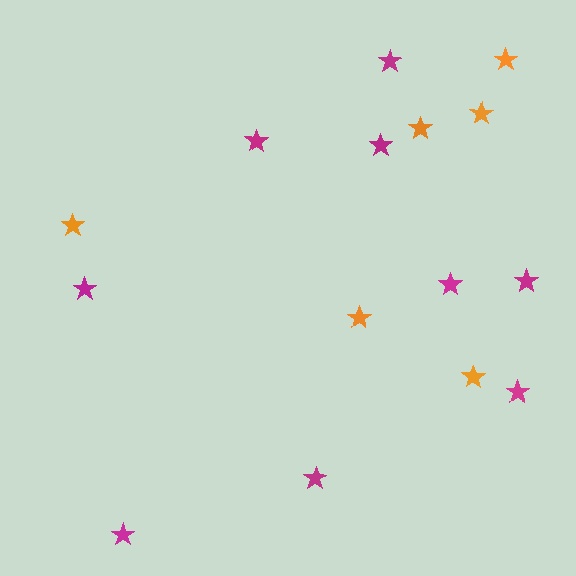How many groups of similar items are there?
There are 2 groups: one group of orange stars (6) and one group of magenta stars (9).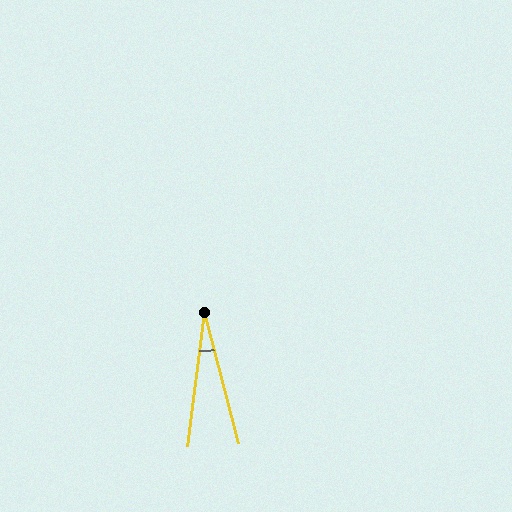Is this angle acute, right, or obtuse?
It is acute.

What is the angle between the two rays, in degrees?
Approximately 22 degrees.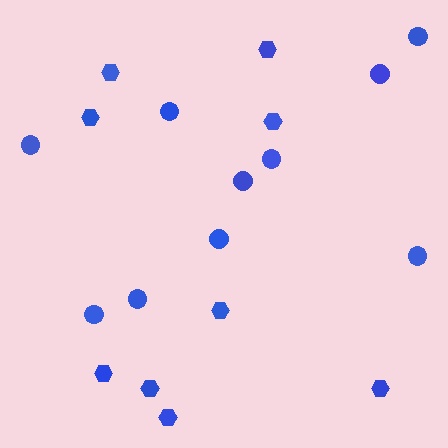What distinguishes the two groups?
There are 2 groups: one group of circles (10) and one group of hexagons (9).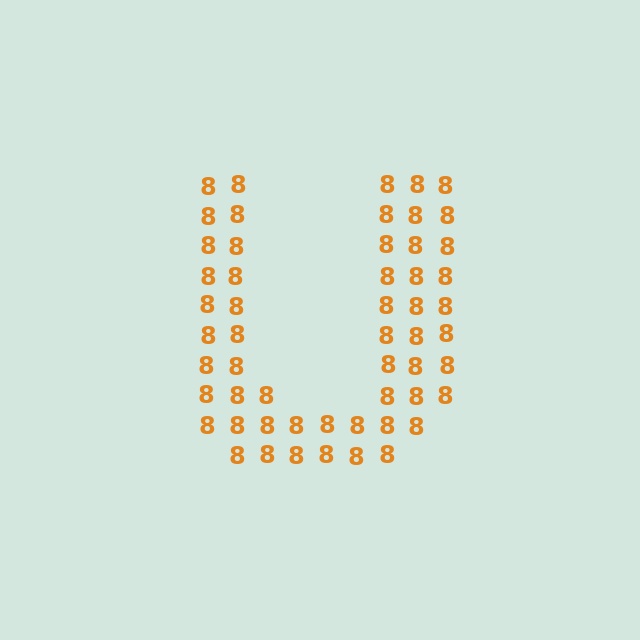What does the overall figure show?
The overall figure shows the letter U.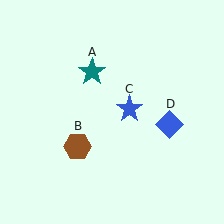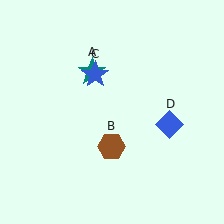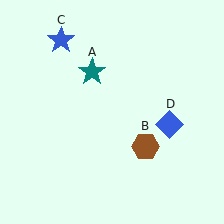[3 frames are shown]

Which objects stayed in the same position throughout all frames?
Teal star (object A) and blue diamond (object D) remained stationary.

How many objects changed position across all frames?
2 objects changed position: brown hexagon (object B), blue star (object C).